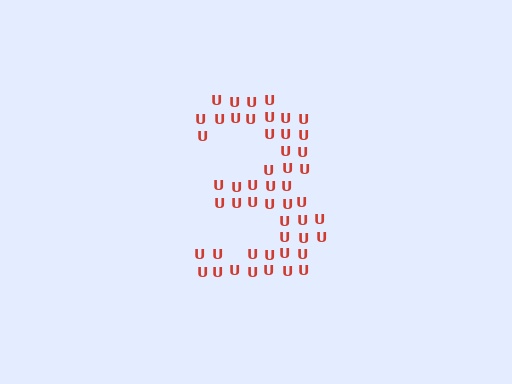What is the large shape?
The large shape is the digit 3.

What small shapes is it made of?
It is made of small letter U's.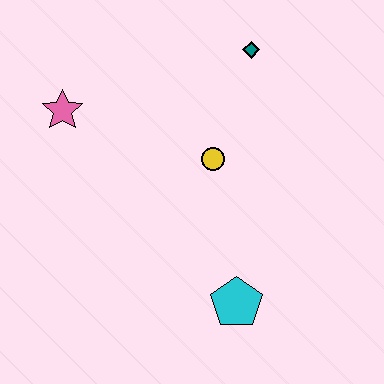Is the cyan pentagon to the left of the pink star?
No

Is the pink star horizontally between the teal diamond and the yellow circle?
No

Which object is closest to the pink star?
The yellow circle is closest to the pink star.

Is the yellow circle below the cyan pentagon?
No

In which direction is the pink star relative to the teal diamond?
The pink star is to the left of the teal diamond.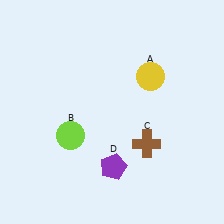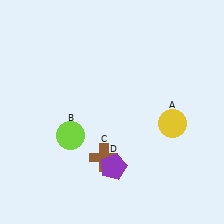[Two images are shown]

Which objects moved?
The objects that moved are: the yellow circle (A), the brown cross (C).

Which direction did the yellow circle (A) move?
The yellow circle (A) moved down.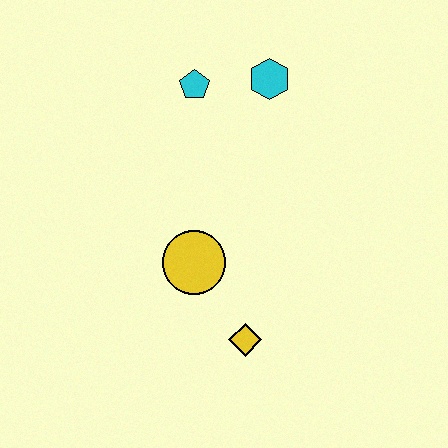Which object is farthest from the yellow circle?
The cyan hexagon is farthest from the yellow circle.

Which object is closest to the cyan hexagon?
The cyan pentagon is closest to the cyan hexagon.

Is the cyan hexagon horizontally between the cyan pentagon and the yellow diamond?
No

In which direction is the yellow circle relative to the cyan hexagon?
The yellow circle is below the cyan hexagon.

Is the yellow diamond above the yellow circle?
No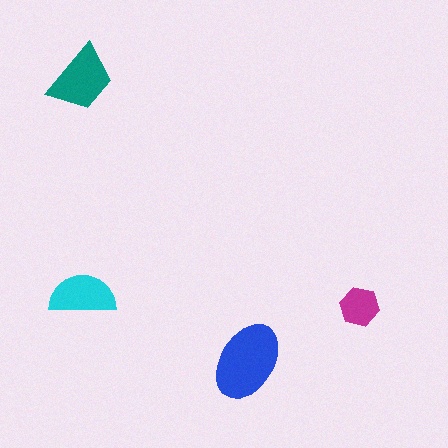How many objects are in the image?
There are 4 objects in the image.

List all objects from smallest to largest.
The magenta hexagon, the cyan semicircle, the teal trapezoid, the blue ellipse.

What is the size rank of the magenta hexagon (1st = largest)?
4th.